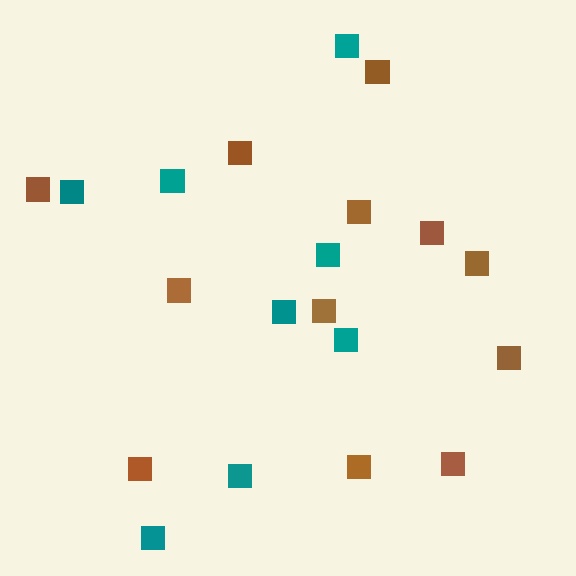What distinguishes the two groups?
There are 2 groups: one group of brown squares (12) and one group of teal squares (8).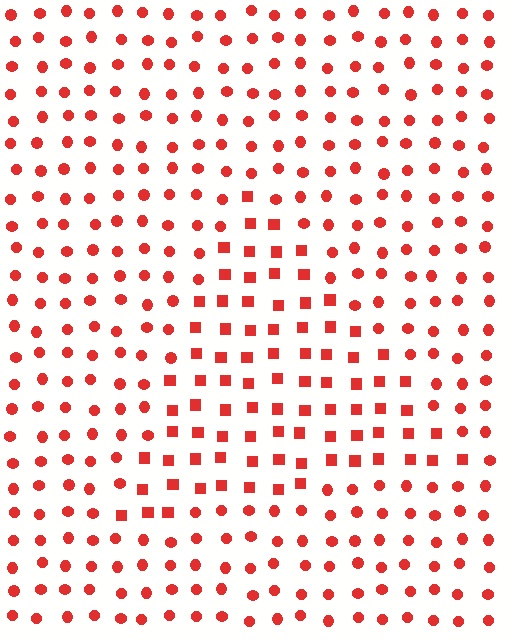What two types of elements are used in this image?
The image uses squares inside the triangle region and circles outside it.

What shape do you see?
I see a triangle.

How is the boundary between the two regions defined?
The boundary is defined by a change in element shape: squares inside vs. circles outside. All elements share the same color and spacing.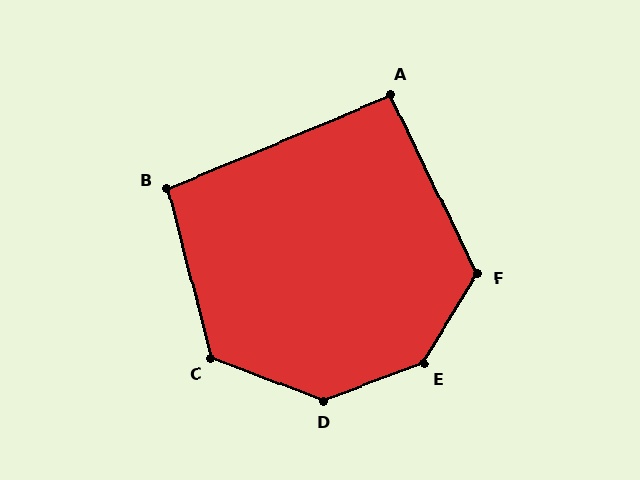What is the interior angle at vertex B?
Approximately 98 degrees (obtuse).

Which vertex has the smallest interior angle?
A, at approximately 93 degrees.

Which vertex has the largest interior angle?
E, at approximately 142 degrees.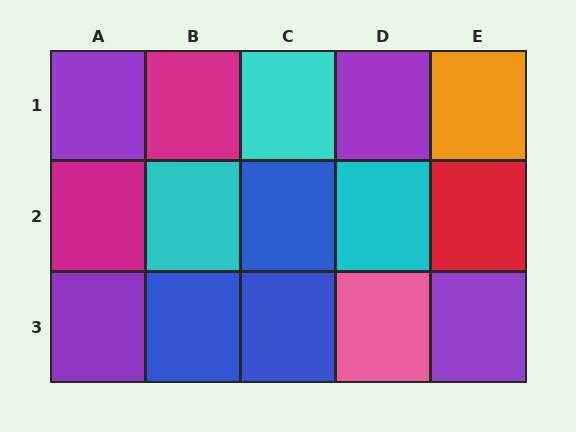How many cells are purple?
4 cells are purple.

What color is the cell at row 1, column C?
Cyan.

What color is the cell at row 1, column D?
Purple.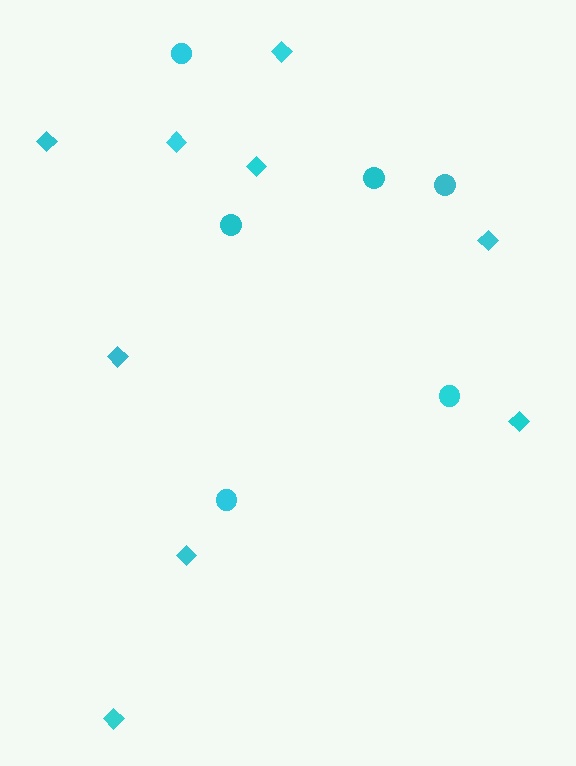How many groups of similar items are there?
There are 2 groups: one group of circles (6) and one group of diamonds (9).